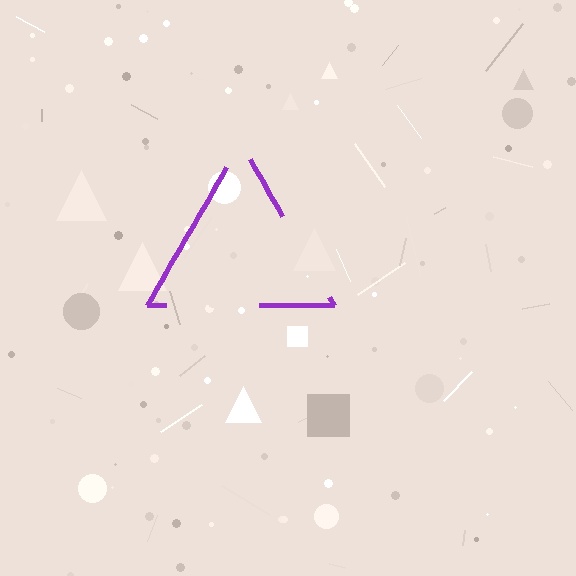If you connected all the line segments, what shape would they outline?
They would outline a triangle.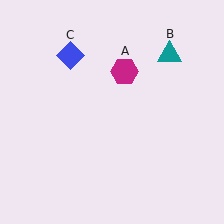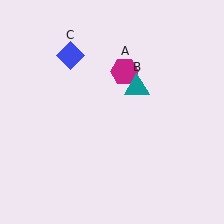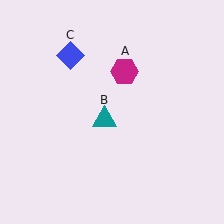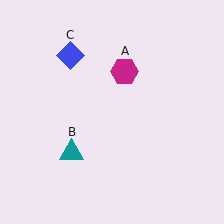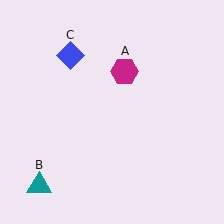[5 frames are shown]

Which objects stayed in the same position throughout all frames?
Magenta hexagon (object A) and blue diamond (object C) remained stationary.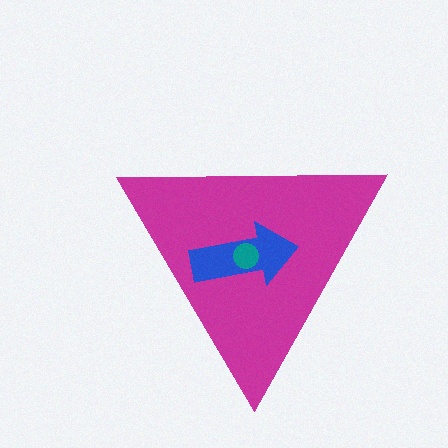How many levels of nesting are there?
3.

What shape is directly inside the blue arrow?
The teal circle.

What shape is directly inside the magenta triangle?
The blue arrow.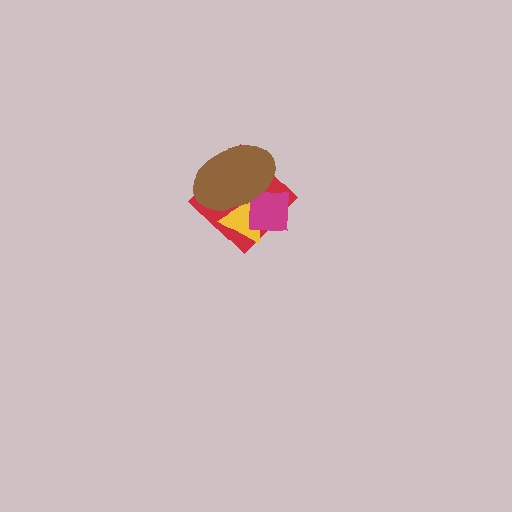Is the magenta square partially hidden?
Yes, it is partially covered by another shape.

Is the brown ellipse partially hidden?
No, no other shape covers it.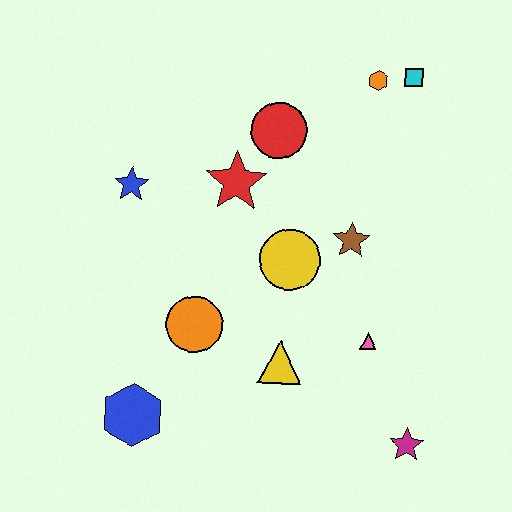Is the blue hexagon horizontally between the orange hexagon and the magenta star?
No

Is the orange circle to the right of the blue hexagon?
Yes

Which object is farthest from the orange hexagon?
The blue hexagon is farthest from the orange hexagon.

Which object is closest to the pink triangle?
The yellow triangle is closest to the pink triangle.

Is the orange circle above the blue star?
No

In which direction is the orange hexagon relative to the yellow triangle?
The orange hexagon is above the yellow triangle.